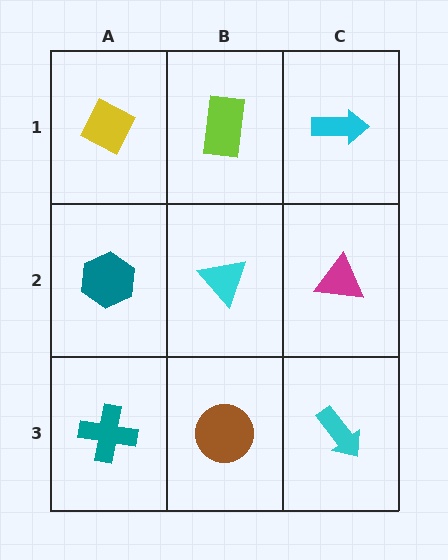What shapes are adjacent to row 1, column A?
A teal hexagon (row 2, column A), a lime rectangle (row 1, column B).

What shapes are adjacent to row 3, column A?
A teal hexagon (row 2, column A), a brown circle (row 3, column B).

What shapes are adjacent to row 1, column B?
A cyan triangle (row 2, column B), a yellow diamond (row 1, column A), a cyan arrow (row 1, column C).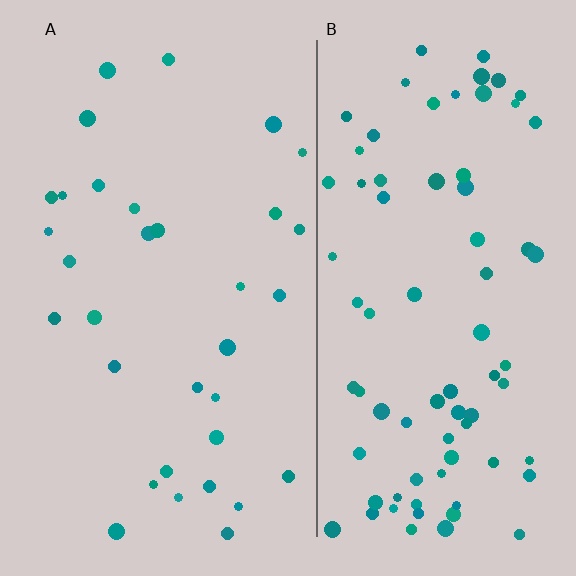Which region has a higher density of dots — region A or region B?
B (the right).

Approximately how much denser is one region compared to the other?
Approximately 2.4× — region B over region A.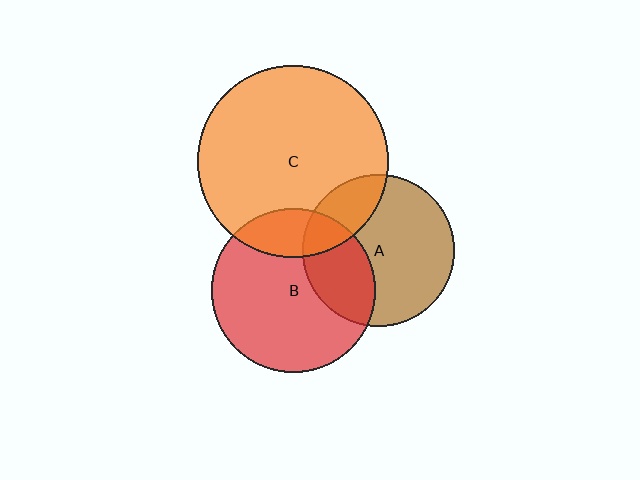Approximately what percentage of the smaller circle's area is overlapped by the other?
Approximately 30%.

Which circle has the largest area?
Circle C (orange).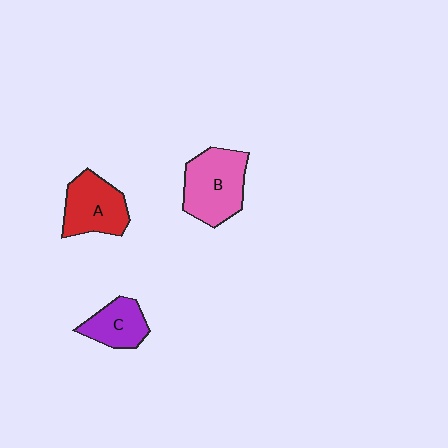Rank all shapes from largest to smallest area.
From largest to smallest: B (pink), A (red), C (purple).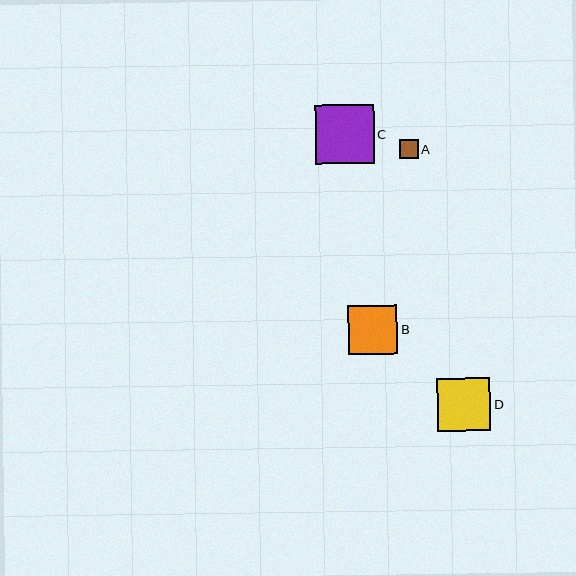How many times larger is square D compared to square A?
Square D is approximately 2.9 times the size of square A.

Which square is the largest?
Square C is the largest with a size of approximately 58 pixels.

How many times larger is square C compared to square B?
Square C is approximately 1.2 times the size of square B.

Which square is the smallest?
Square A is the smallest with a size of approximately 18 pixels.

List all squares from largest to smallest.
From largest to smallest: C, D, B, A.